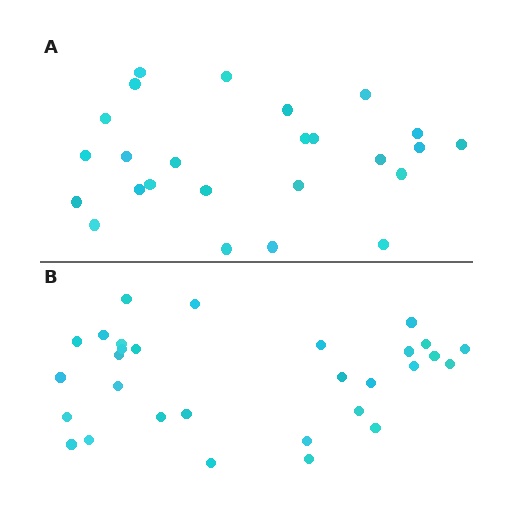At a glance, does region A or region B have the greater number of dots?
Region B (the bottom region) has more dots.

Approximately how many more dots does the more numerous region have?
Region B has about 5 more dots than region A.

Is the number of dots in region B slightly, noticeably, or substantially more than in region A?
Region B has only slightly more — the two regions are fairly close. The ratio is roughly 1.2 to 1.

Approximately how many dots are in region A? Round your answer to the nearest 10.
About 20 dots. (The exact count is 25, which rounds to 20.)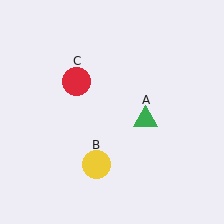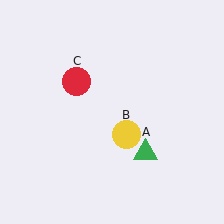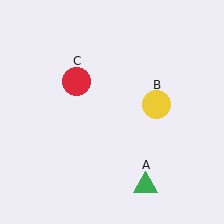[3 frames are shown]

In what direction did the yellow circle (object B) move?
The yellow circle (object B) moved up and to the right.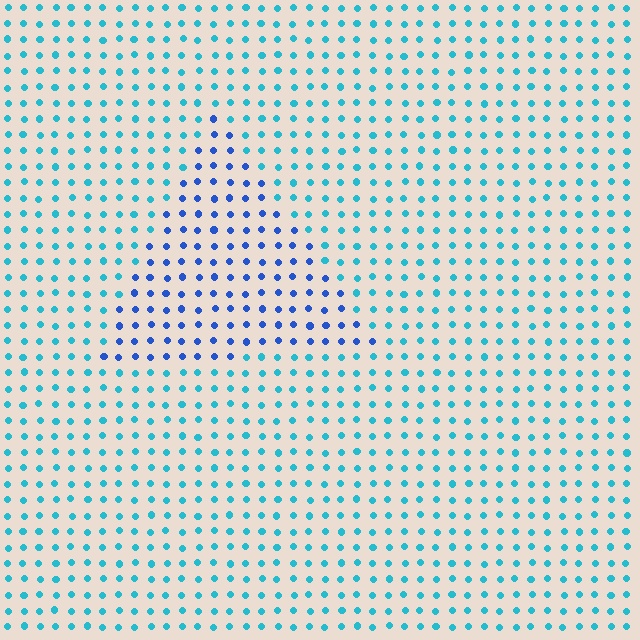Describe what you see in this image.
The image is filled with small cyan elements in a uniform arrangement. A triangle-shaped region is visible where the elements are tinted to a slightly different hue, forming a subtle color boundary.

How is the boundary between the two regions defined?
The boundary is defined purely by a slight shift in hue (about 37 degrees). Spacing, size, and orientation are identical on both sides.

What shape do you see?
I see a triangle.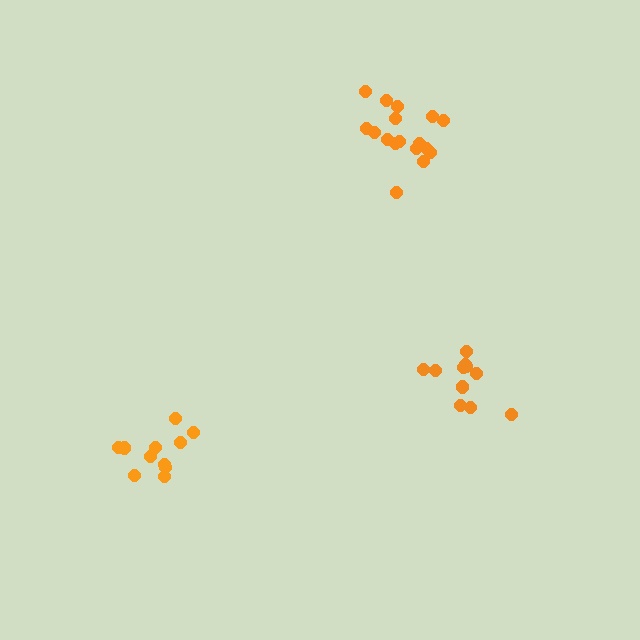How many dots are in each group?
Group 1: 11 dots, Group 2: 17 dots, Group 3: 11 dots (39 total).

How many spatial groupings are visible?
There are 3 spatial groupings.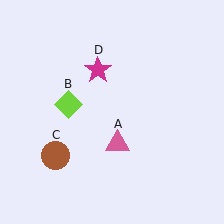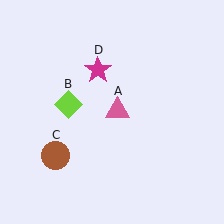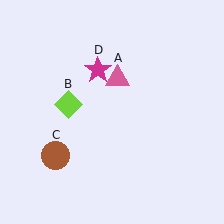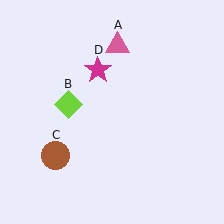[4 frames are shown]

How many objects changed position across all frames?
1 object changed position: pink triangle (object A).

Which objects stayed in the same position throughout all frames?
Lime diamond (object B) and brown circle (object C) and magenta star (object D) remained stationary.